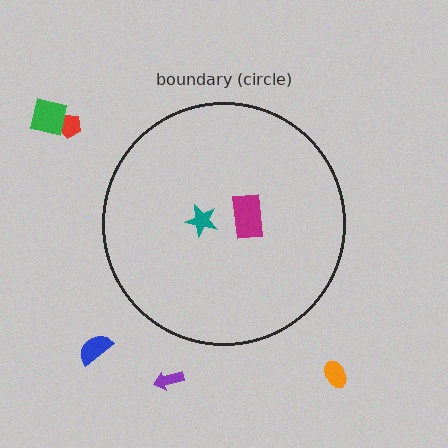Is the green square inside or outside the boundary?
Outside.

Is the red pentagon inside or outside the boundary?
Outside.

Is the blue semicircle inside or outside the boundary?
Outside.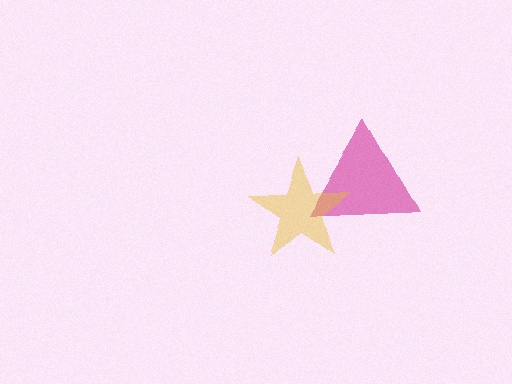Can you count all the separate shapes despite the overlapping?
Yes, there are 2 separate shapes.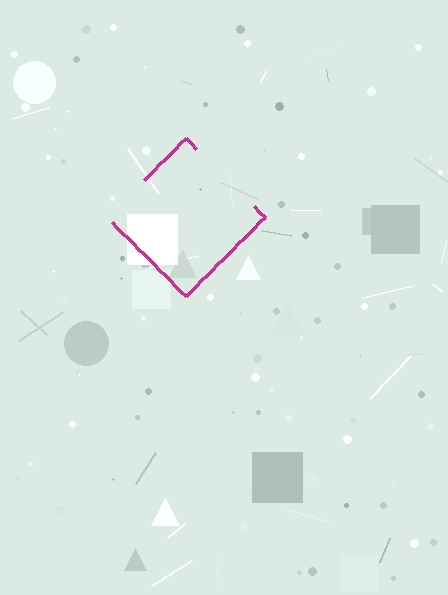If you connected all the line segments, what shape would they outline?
They would outline a diamond.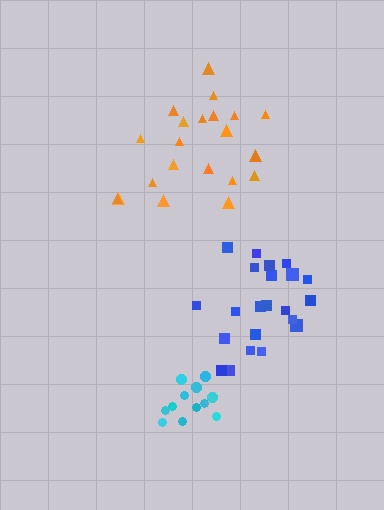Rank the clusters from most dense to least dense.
cyan, blue, orange.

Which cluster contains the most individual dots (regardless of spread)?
Blue (22).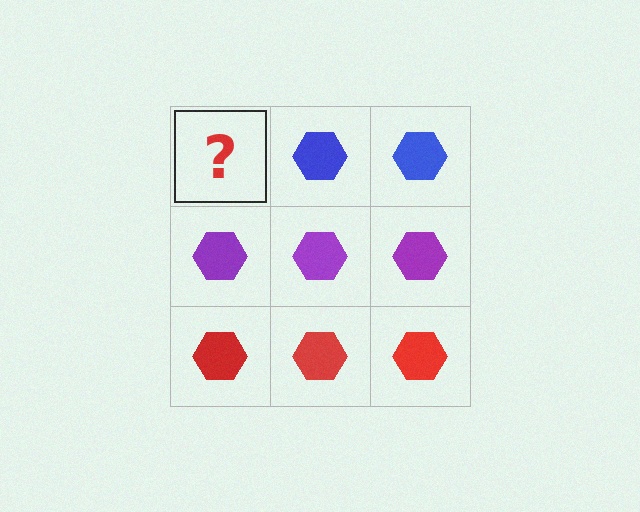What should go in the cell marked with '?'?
The missing cell should contain a blue hexagon.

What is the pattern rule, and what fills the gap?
The rule is that each row has a consistent color. The gap should be filled with a blue hexagon.